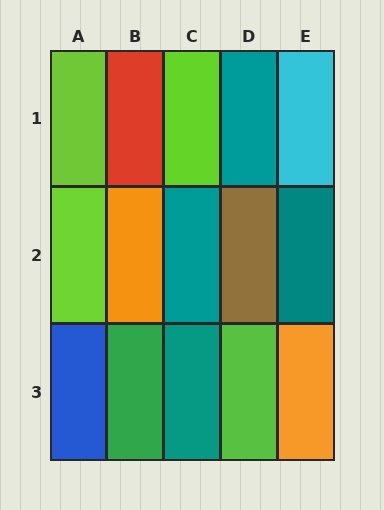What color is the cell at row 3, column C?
Teal.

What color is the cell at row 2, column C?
Teal.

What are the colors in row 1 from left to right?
Lime, red, lime, teal, cyan.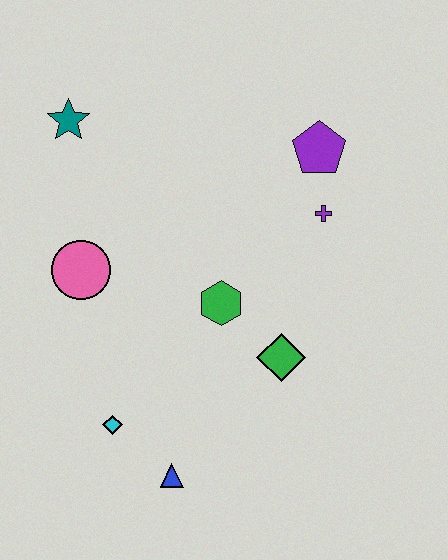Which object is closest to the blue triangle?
The cyan diamond is closest to the blue triangle.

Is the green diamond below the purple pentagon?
Yes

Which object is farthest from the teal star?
The blue triangle is farthest from the teal star.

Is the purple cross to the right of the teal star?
Yes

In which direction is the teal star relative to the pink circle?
The teal star is above the pink circle.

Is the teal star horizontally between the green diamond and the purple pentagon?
No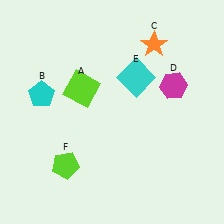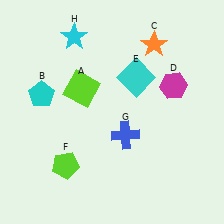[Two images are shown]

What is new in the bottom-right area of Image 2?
A blue cross (G) was added in the bottom-right area of Image 2.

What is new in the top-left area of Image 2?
A cyan star (H) was added in the top-left area of Image 2.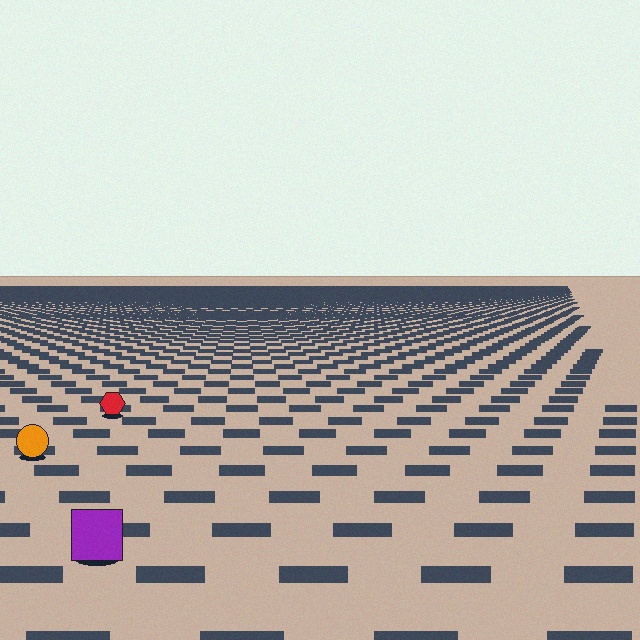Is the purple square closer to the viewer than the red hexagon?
Yes. The purple square is closer — you can tell from the texture gradient: the ground texture is coarser near it.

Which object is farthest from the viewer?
The red hexagon is farthest from the viewer. It appears smaller and the ground texture around it is denser.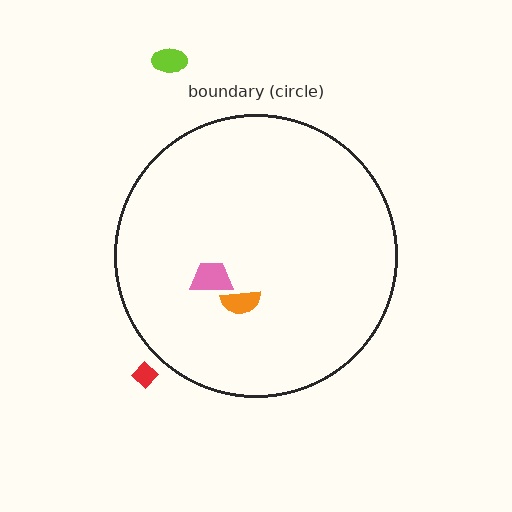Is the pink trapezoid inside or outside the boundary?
Inside.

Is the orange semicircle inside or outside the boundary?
Inside.